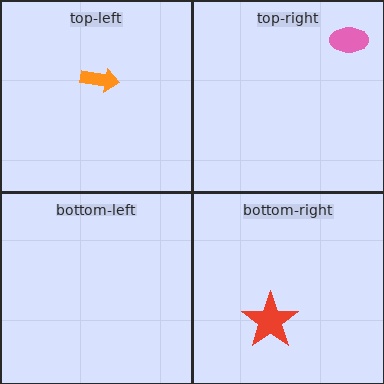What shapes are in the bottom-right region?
The red star.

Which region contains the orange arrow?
The top-left region.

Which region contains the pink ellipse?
The top-right region.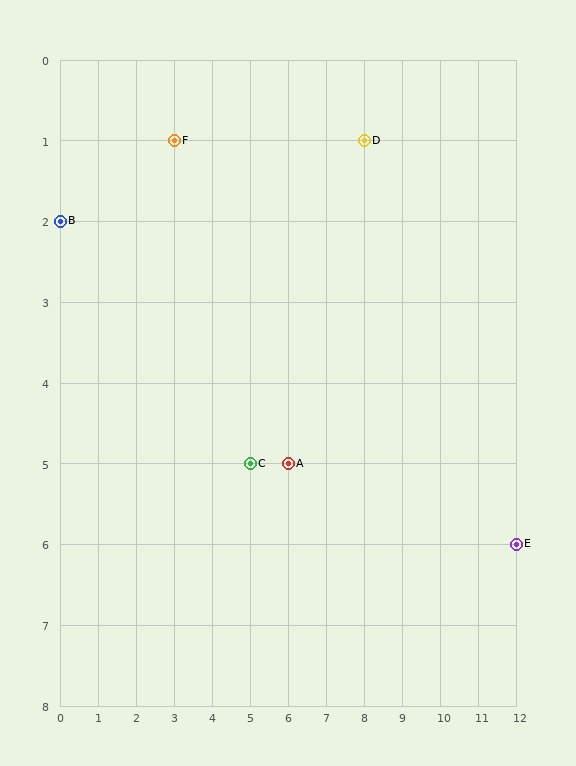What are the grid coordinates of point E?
Point E is at grid coordinates (12, 6).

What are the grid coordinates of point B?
Point B is at grid coordinates (0, 2).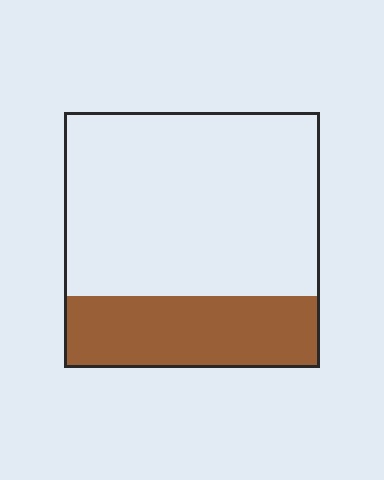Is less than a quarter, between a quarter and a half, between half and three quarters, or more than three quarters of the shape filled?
Between a quarter and a half.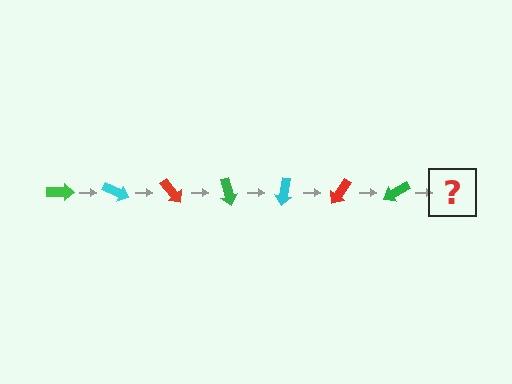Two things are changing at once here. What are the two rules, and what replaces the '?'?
The two rules are that it rotates 25 degrees each step and the color cycles through green, cyan, and red. The '?' should be a cyan arrow, rotated 175 degrees from the start.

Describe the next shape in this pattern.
It should be a cyan arrow, rotated 175 degrees from the start.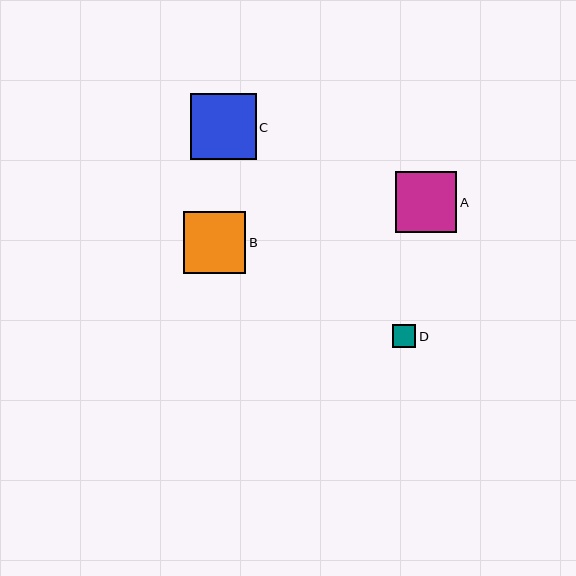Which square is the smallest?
Square D is the smallest with a size of approximately 23 pixels.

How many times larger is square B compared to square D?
Square B is approximately 2.7 times the size of square D.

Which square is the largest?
Square C is the largest with a size of approximately 66 pixels.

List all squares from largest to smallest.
From largest to smallest: C, B, A, D.